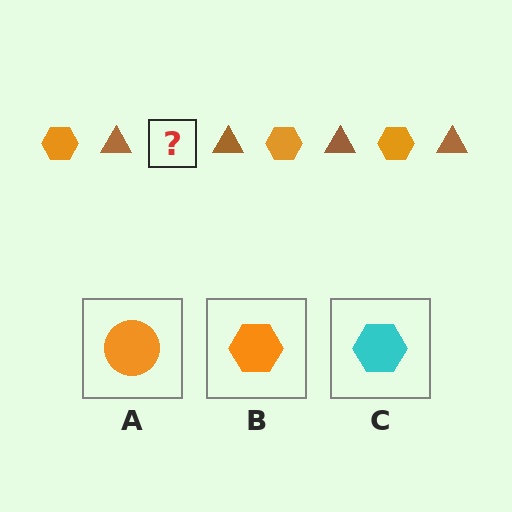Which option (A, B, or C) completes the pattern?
B.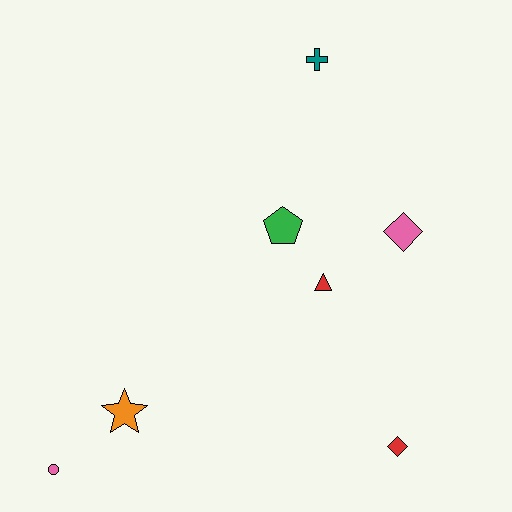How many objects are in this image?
There are 7 objects.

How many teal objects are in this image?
There is 1 teal object.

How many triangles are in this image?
There is 1 triangle.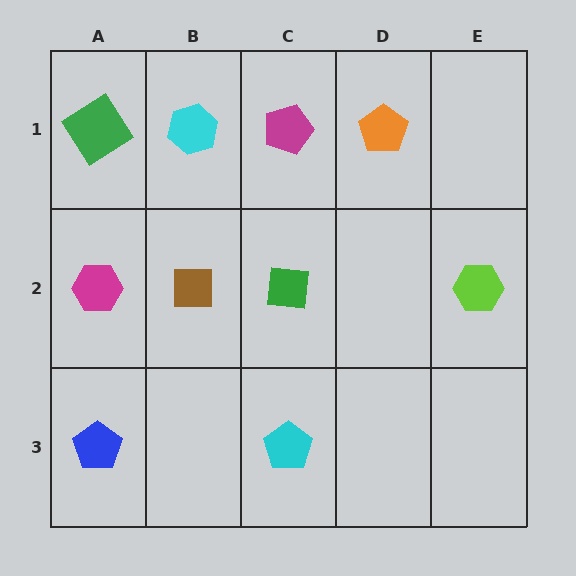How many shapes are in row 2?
4 shapes.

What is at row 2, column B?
A brown square.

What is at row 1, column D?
An orange pentagon.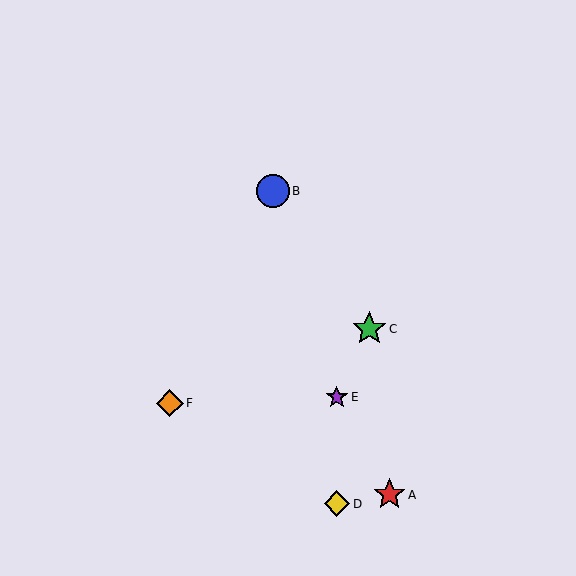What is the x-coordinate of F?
Object F is at x≈170.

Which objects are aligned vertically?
Objects D, E are aligned vertically.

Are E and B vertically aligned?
No, E is at x≈337 and B is at x≈273.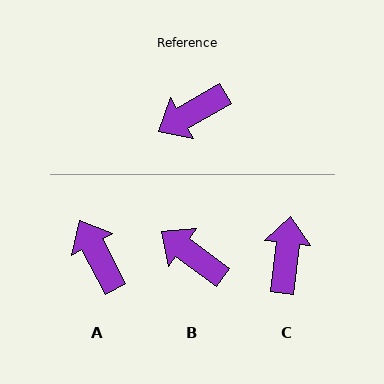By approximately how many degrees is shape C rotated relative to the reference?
Approximately 126 degrees clockwise.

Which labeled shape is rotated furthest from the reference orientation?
C, about 126 degrees away.